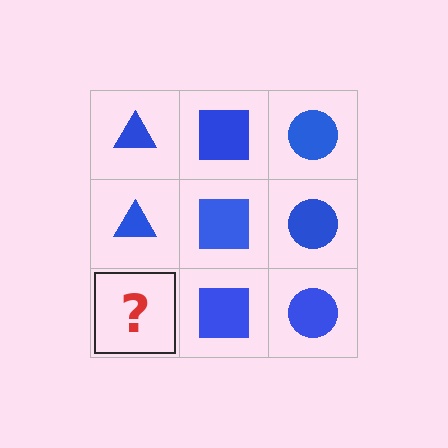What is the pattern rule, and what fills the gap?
The rule is that each column has a consistent shape. The gap should be filled with a blue triangle.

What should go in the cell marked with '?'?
The missing cell should contain a blue triangle.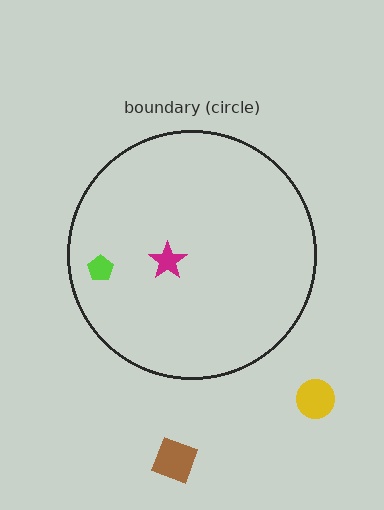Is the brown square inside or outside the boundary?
Outside.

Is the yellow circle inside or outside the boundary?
Outside.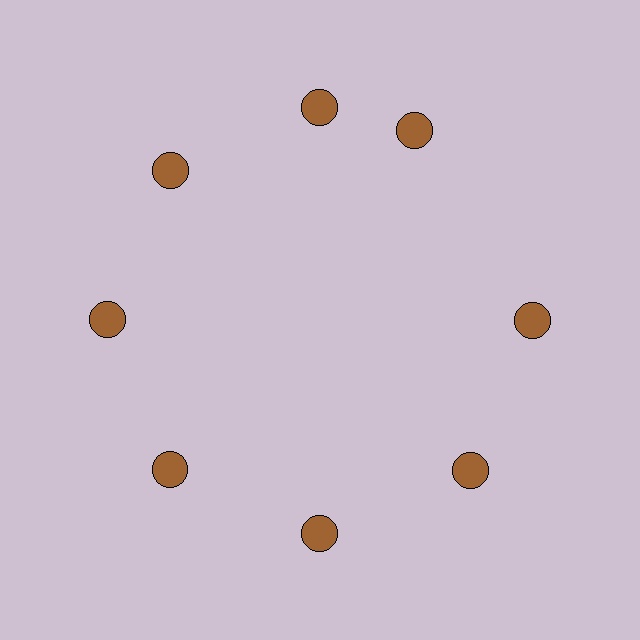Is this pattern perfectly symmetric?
No. The 8 brown circles are arranged in a ring, but one element near the 2 o'clock position is rotated out of alignment along the ring, breaking the 8-fold rotational symmetry.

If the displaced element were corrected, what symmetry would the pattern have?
It would have 8-fold rotational symmetry — the pattern would map onto itself every 45 degrees.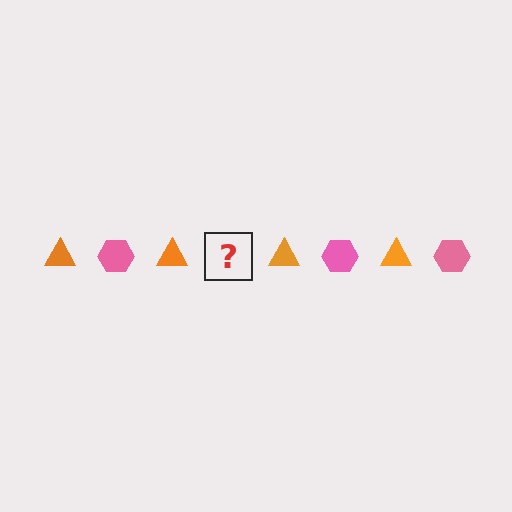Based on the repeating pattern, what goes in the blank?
The blank should be a pink hexagon.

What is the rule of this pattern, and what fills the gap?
The rule is that the pattern alternates between orange triangle and pink hexagon. The gap should be filled with a pink hexagon.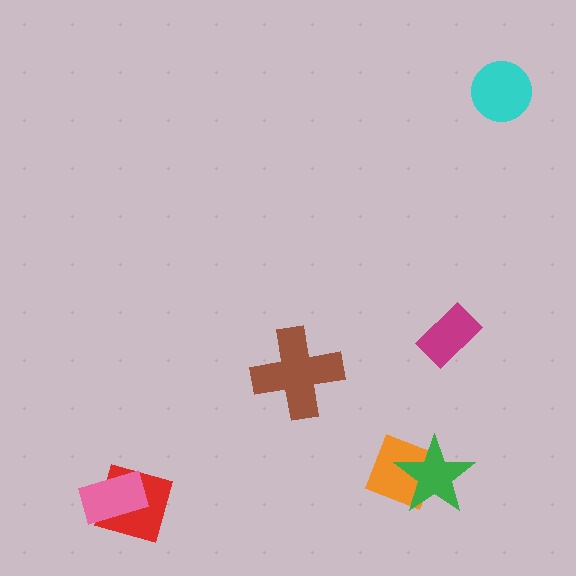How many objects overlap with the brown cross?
0 objects overlap with the brown cross.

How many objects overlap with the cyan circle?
0 objects overlap with the cyan circle.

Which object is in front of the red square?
The pink rectangle is in front of the red square.